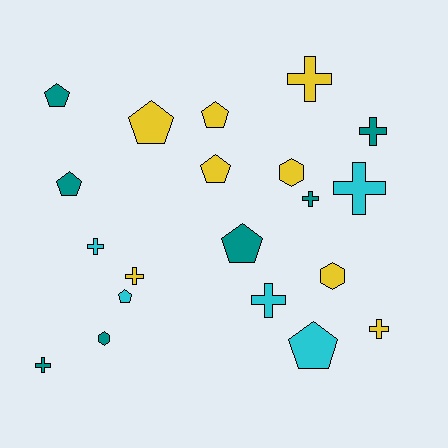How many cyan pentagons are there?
There are 2 cyan pentagons.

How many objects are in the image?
There are 20 objects.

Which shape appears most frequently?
Cross, with 9 objects.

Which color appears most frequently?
Yellow, with 8 objects.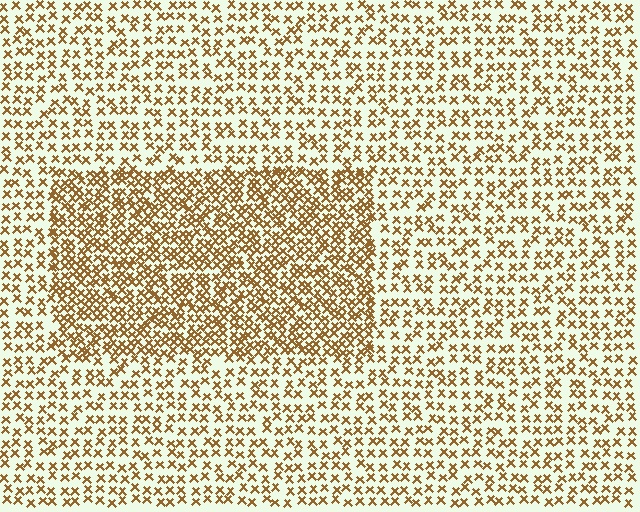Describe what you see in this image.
The image contains small brown elements arranged at two different densities. A rectangle-shaped region is visible where the elements are more densely packed than the surrounding area.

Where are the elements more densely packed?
The elements are more densely packed inside the rectangle boundary.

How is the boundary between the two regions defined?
The boundary is defined by a change in element density (approximately 1.9x ratio). All elements are the same color, size, and shape.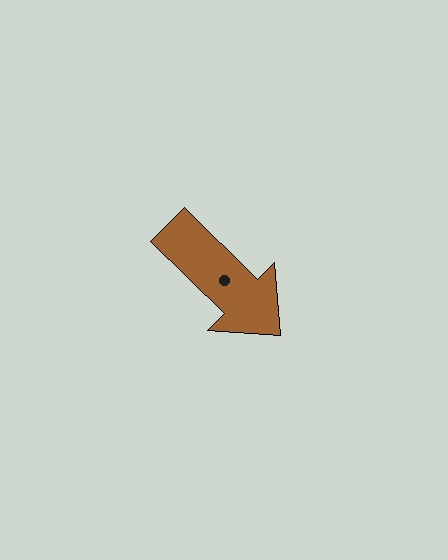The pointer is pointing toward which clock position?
Roughly 4 o'clock.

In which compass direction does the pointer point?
Southeast.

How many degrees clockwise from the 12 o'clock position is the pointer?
Approximately 135 degrees.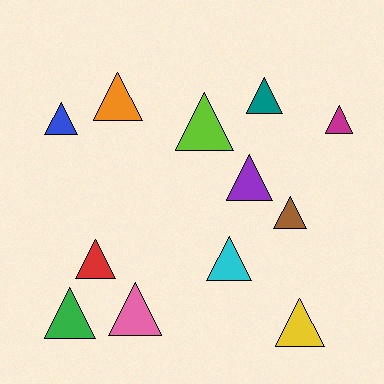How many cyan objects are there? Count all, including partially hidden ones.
There is 1 cyan object.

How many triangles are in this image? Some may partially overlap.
There are 12 triangles.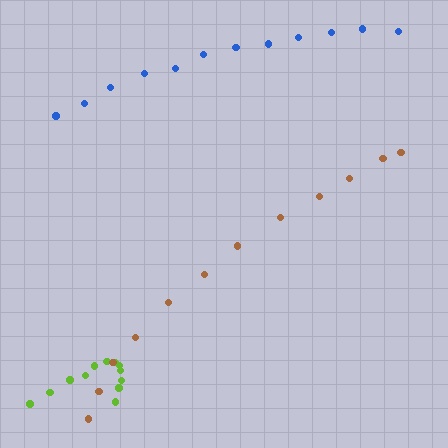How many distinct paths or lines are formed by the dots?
There are 3 distinct paths.